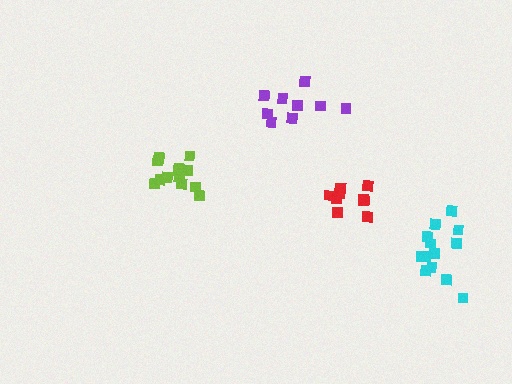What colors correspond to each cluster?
The clusters are colored: red, cyan, purple, lime.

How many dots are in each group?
Group 1: 9 dots, Group 2: 13 dots, Group 3: 9 dots, Group 4: 13 dots (44 total).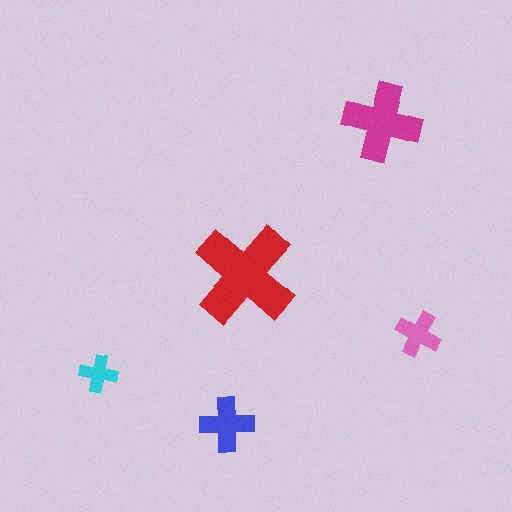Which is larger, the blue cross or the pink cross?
The blue one.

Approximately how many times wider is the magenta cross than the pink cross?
About 1.5 times wider.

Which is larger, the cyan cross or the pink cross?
The pink one.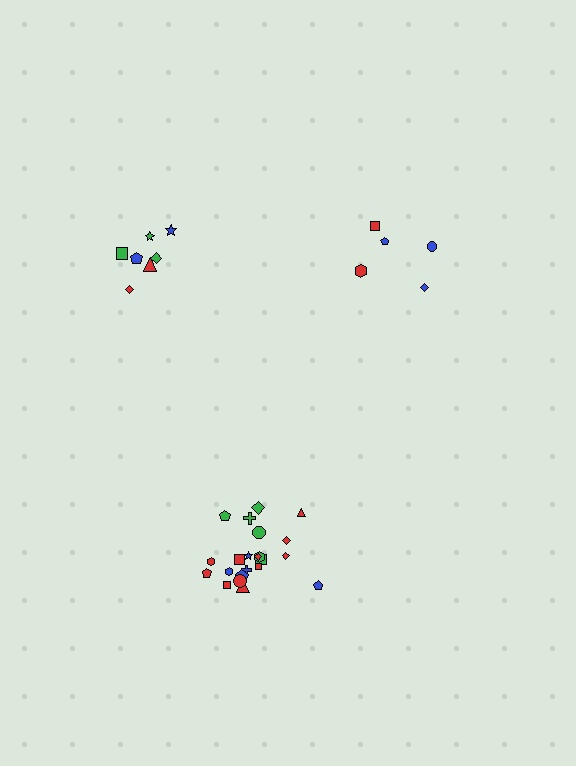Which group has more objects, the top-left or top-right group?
The top-left group.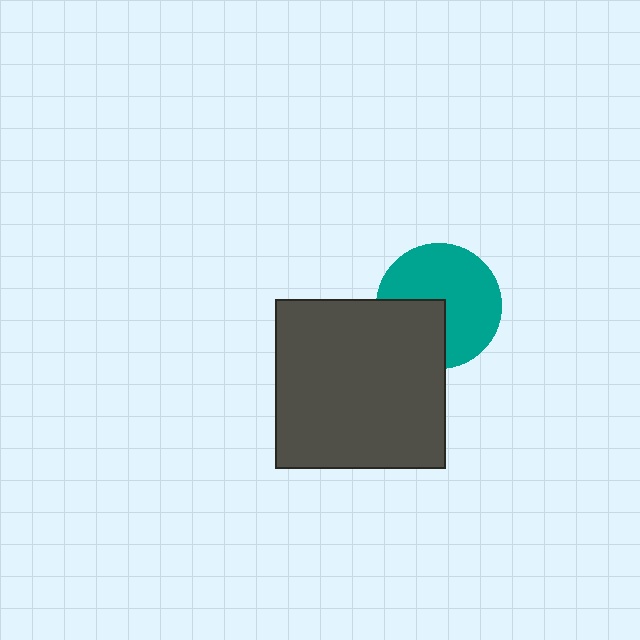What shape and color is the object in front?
The object in front is a dark gray square.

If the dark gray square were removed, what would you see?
You would see the complete teal circle.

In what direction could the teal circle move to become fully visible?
The teal circle could move toward the upper-right. That would shift it out from behind the dark gray square entirely.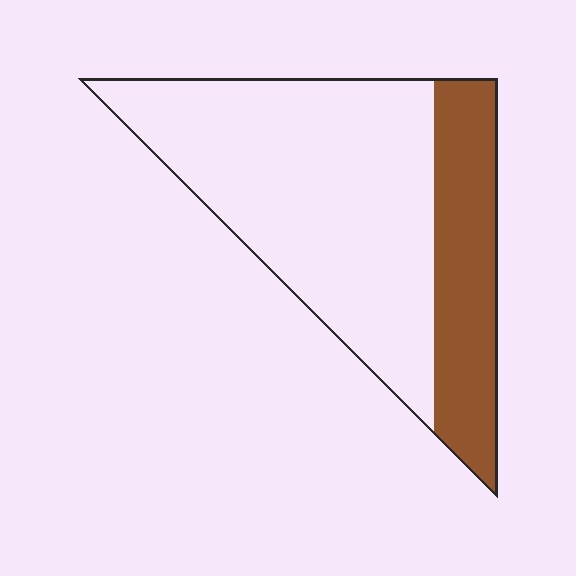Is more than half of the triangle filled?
No.